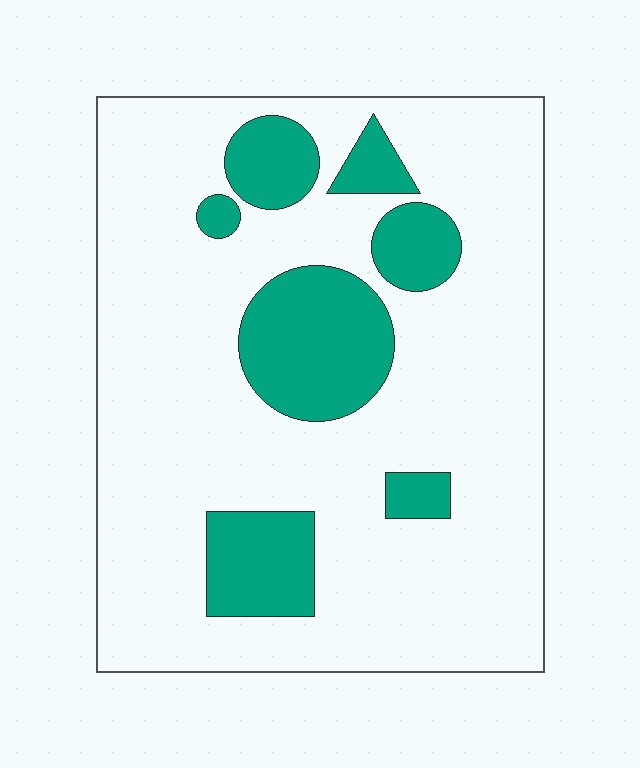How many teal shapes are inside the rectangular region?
7.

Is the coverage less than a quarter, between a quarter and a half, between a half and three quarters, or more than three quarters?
Less than a quarter.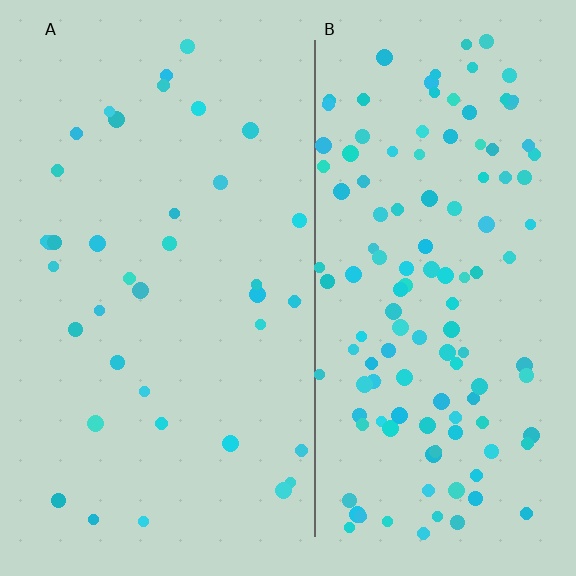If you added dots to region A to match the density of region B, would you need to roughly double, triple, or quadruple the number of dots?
Approximately triple.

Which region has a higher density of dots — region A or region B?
B (the right).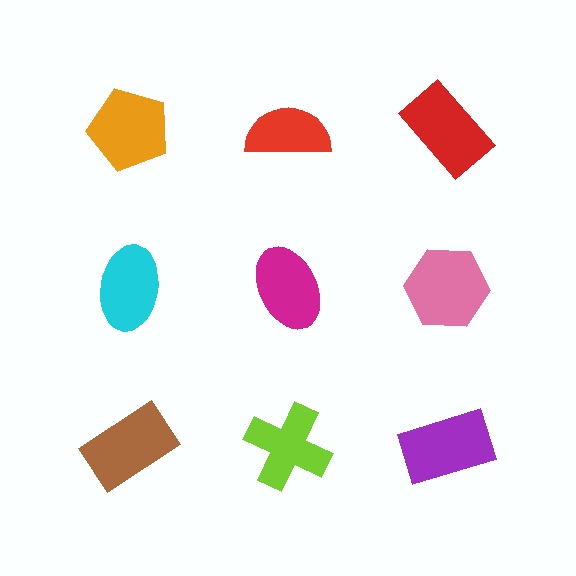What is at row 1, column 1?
An orange pentagon.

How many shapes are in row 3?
3 shapes.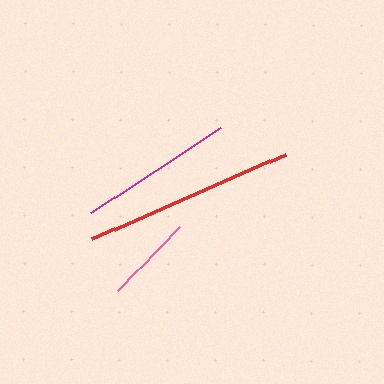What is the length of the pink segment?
The pink segment is approximately 89 pixels long.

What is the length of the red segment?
The red segment is approximately 212 pixels long.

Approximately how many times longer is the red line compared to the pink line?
The red line is approximately 2.4 times the length of the pink line.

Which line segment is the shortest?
The pink line is the shortest at approximately 89 pixels.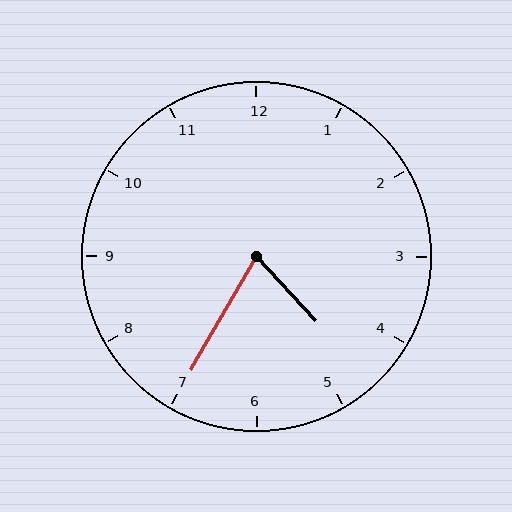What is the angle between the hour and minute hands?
Approximately 72 degrees.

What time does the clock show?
4:35.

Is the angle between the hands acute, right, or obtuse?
It is acute.